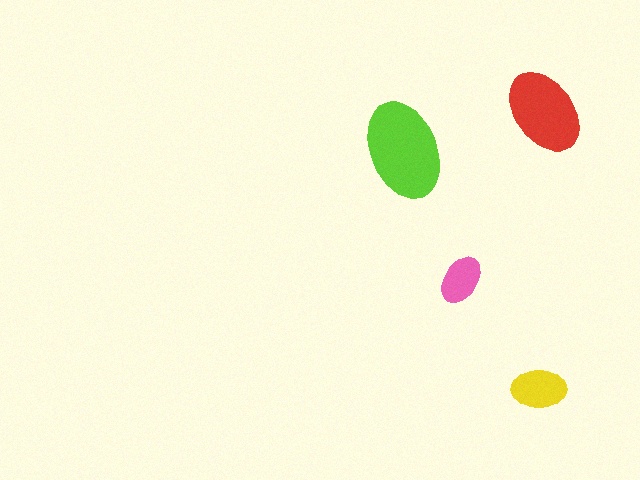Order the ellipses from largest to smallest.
the lime one, the red one, the yellow one, the pink one.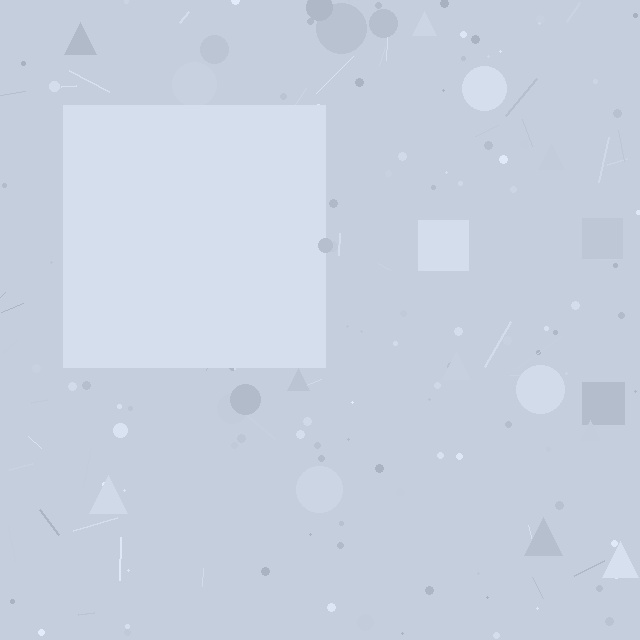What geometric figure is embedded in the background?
A square is embedded in the background.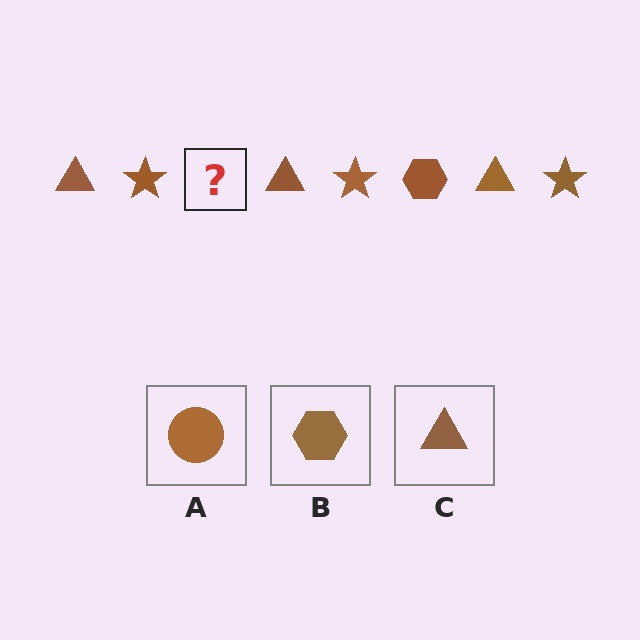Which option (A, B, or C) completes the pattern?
B.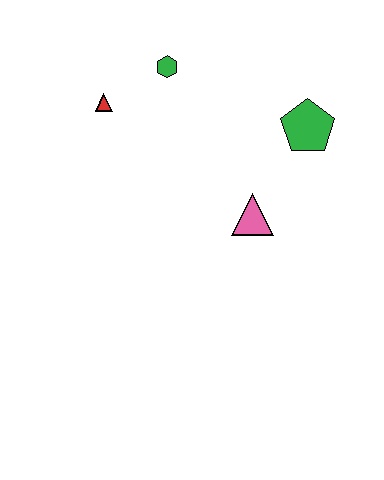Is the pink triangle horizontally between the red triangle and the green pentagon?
Yes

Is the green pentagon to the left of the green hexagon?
No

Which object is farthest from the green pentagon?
The red triangle is farthest from the green pentagon.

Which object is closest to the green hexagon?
The red triangle is closest to the green hexagon.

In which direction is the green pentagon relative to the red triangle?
The green pentagon is to the right of the red triangle.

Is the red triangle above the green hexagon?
No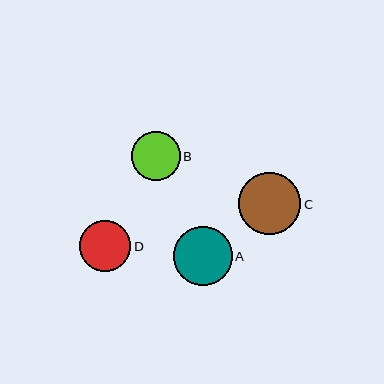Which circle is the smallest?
Circle B is the smallest with a size of approximately 49 pixels.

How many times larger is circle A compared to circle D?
Circle A is approximately 1.2 times the size of circle D.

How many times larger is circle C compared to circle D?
Circle C is approximately 1.2 times the size of circle D.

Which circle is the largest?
Circle C is the largest with a size of approximately 62 pixels.